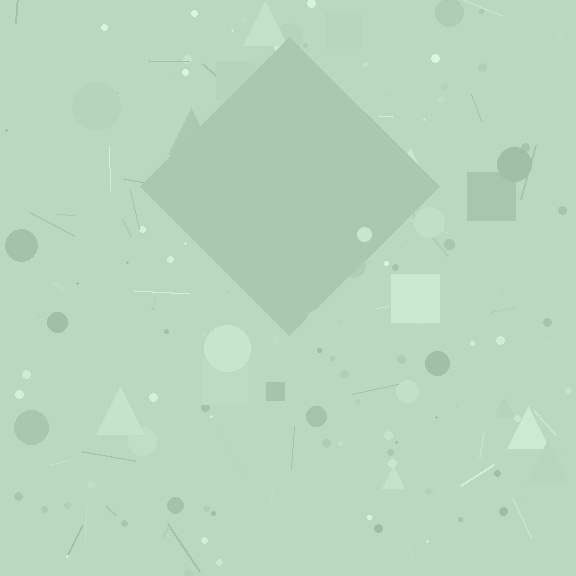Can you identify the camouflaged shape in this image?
The camouflaged shape is a diamond.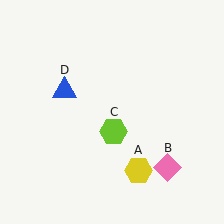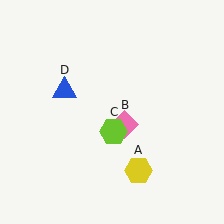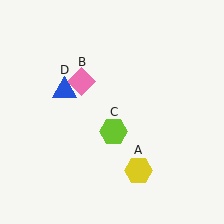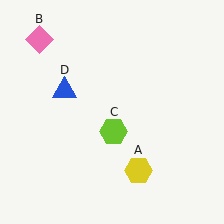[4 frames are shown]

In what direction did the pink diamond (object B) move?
The pink diamond (object B) moved up and to the left.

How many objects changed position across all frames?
1 object changed position: pink diamond (object B).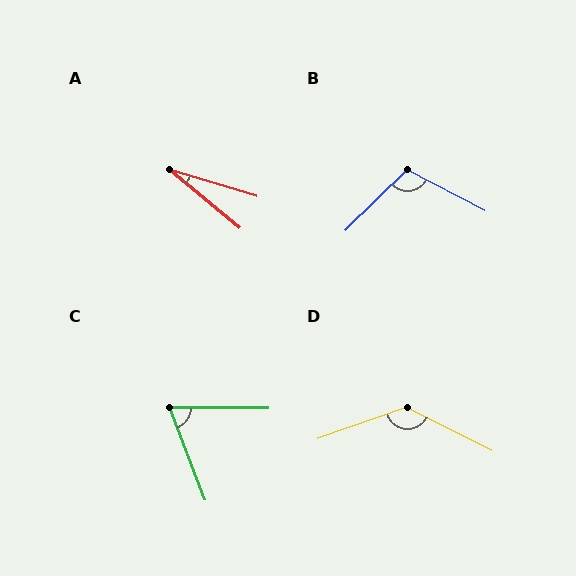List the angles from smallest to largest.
A (23°), C (69°), B (108°), D (134°).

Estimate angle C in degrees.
Approximately 69 degrees.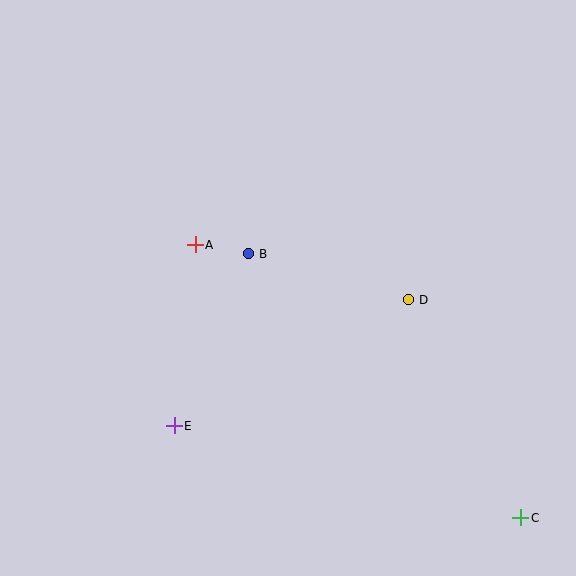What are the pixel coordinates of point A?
Point A is at (195, 245).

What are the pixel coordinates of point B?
Point B is at (249, 254).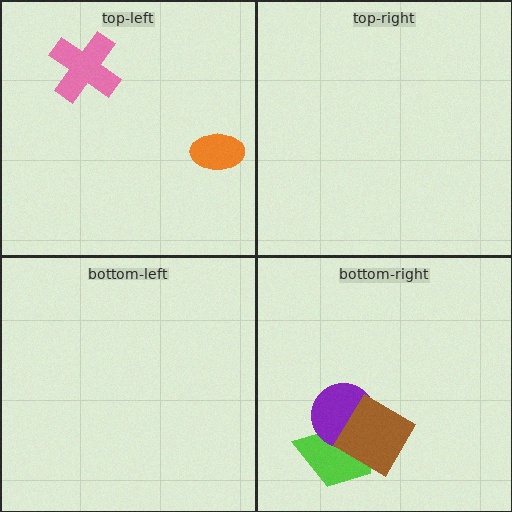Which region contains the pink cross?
The top-left region.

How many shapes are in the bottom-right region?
3.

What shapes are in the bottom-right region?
The lime trapezoid, the purple circle, the brown diamond.